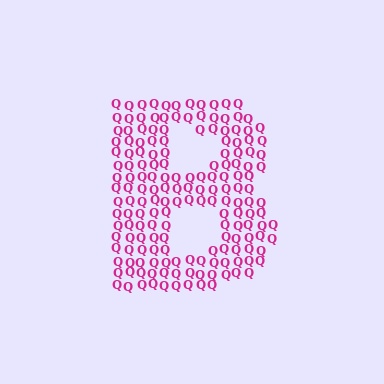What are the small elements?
The small elements are letter Q's.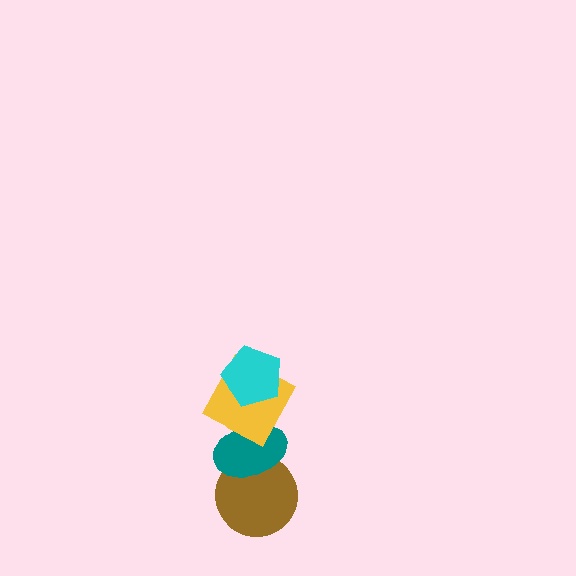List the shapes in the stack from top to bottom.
From top to bottom: the cyan pentagon, the yellow square, the teal ellipse, the brown circle.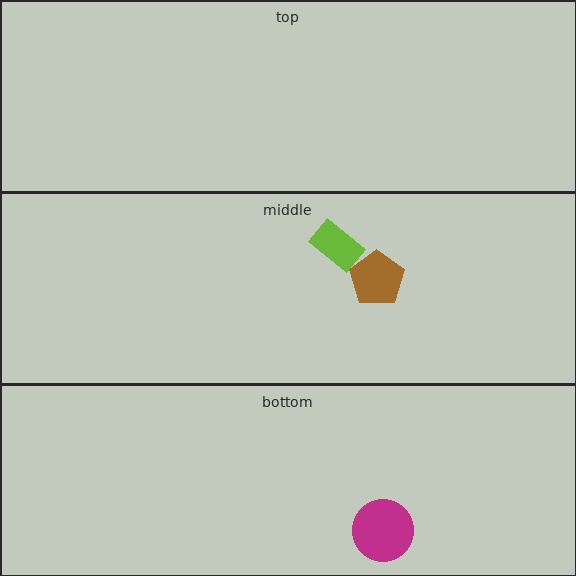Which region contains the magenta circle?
The bottom region.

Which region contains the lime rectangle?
The middle region.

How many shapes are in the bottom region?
1.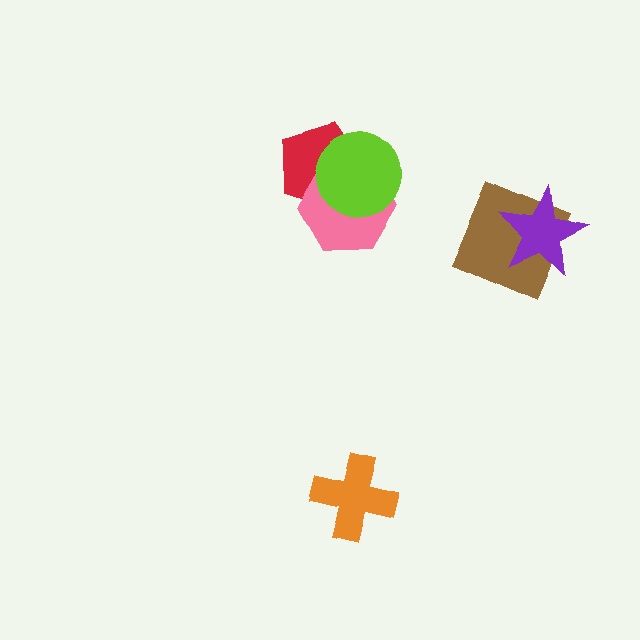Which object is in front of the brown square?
The purple star is in front of the brown square.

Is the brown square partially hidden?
Yes, it is partially covered by another shape.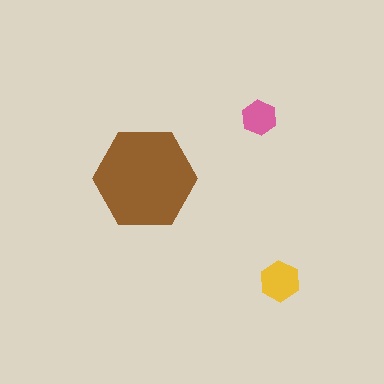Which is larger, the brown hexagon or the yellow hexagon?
The brown one.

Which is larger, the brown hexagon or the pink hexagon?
The brown one.